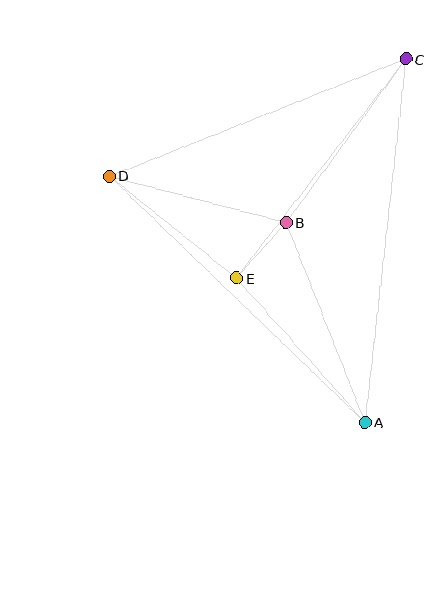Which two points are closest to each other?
Points B and E are closest to each other.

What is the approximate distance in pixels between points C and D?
The distance between C and D is approximately 318 pixels.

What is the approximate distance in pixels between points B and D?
The distance between B and D is approximately 183 pixels.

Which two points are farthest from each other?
Points A and C are farthest from each other.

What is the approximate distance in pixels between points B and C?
The distance between B and C is approximately 202 pixels.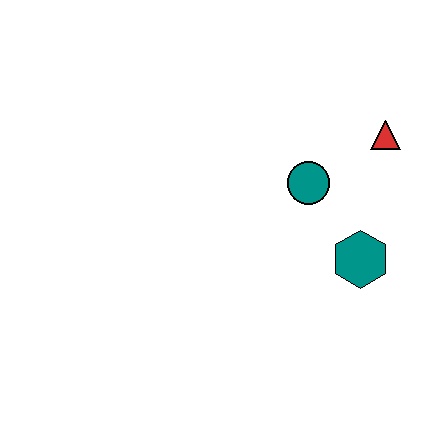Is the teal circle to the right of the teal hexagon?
No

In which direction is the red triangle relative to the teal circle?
The red triangle is to the right of the teal circle.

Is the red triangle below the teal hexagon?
No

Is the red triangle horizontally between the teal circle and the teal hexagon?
No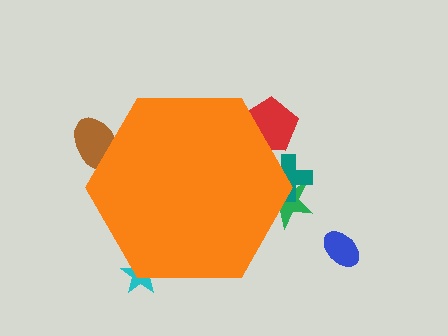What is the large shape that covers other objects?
An orange hexagon.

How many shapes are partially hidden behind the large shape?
5 shapes are partially hidden.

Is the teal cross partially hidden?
Yes, the teal cross is partially hidden behind the orange hexagon.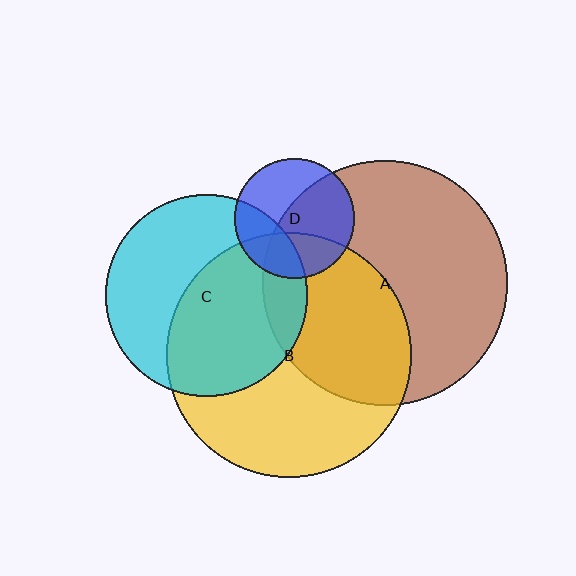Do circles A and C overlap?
Yes.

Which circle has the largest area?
Circle B (yellow).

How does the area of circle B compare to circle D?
Approximately 4.2 times.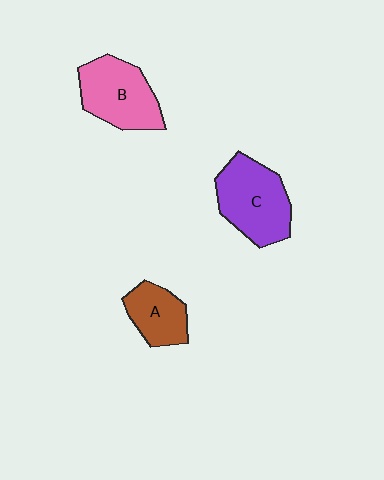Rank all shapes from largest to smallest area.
From largest to smallest: C (purple), B (pink), A (brown).